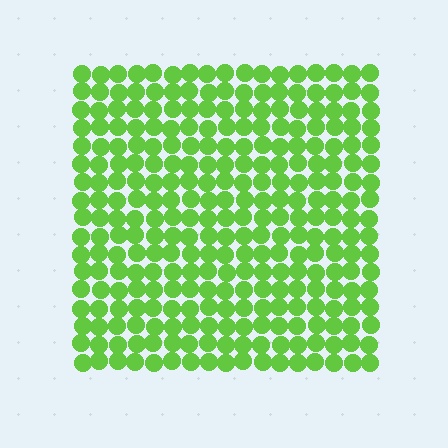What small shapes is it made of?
It is made of small circles.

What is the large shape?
The large shape is a square.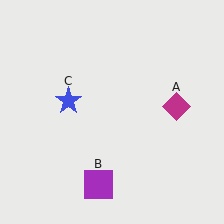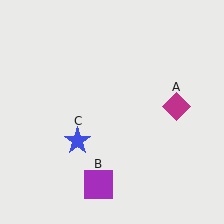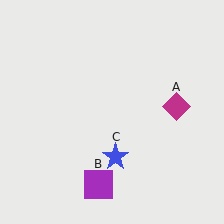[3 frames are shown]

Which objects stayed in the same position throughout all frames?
Magenta diamond (object A) and purple square (object B) remained stationary.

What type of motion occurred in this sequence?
The blue star (object C) rotated counterclockwise around the center of the scene.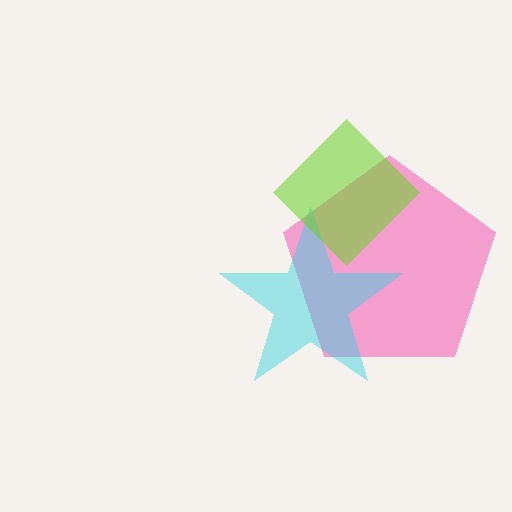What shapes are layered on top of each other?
The layered shapes are: a pink pentagon, a cyan star, a lime diamond.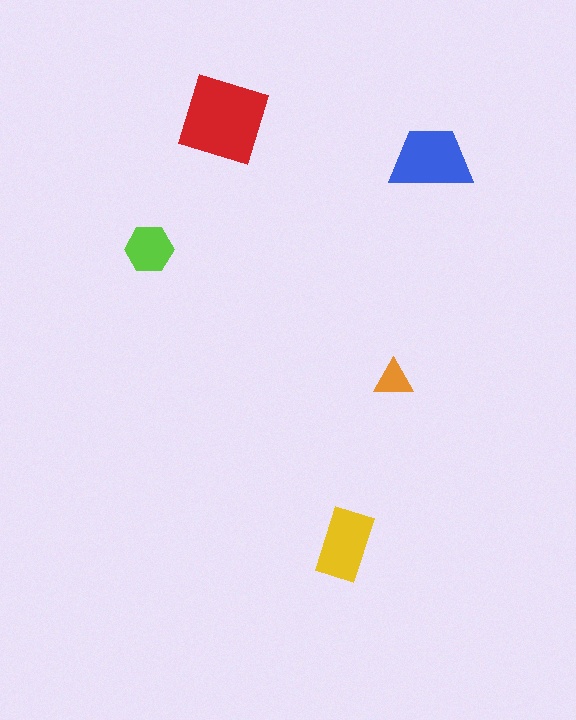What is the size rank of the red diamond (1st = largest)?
1st.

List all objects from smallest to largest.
The orange triangle, the lime hexagon, the yellow rectangle, the blue trapezoid, the red diamond.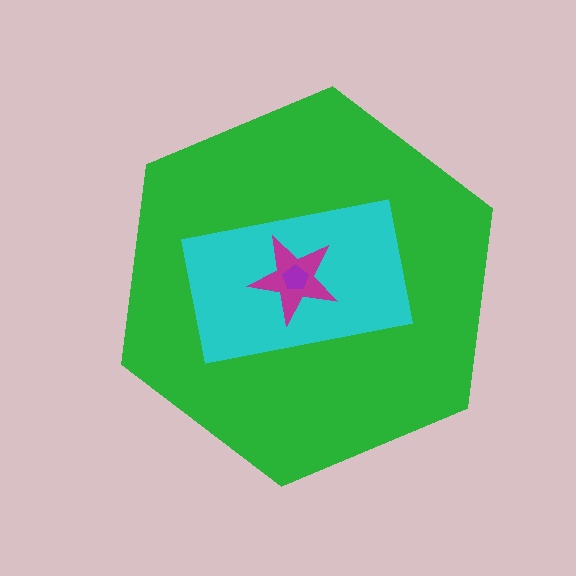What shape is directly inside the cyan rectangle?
The magenta star.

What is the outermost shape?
The green hexagon.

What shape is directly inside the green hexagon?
The cyan rectangle.